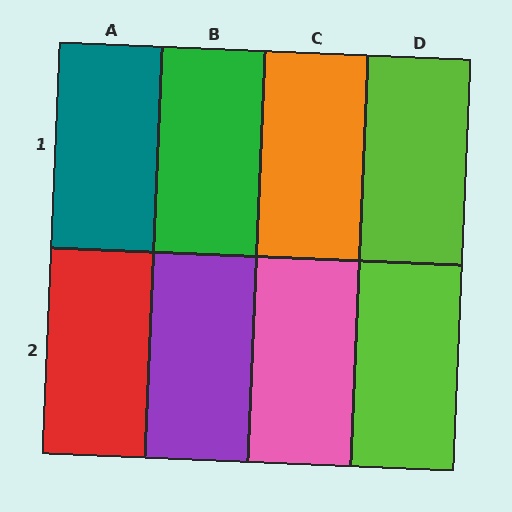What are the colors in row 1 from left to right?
Teal, green, orange, lime.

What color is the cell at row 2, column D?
Lime.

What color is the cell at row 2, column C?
Pink.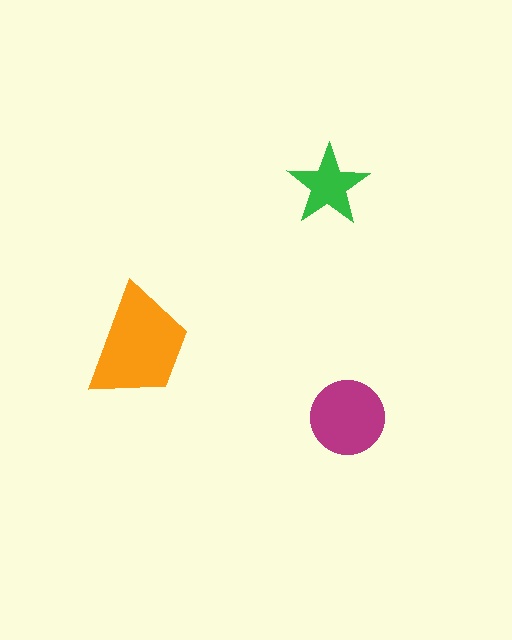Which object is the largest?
The orange trapezoid.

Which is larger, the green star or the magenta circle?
The magenta circle.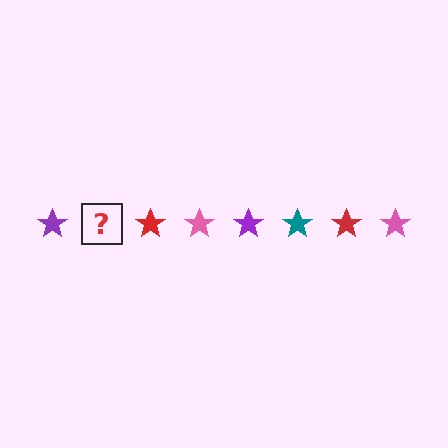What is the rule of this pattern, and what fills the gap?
The rule is that the pattern cycles through purple, teal, red, pink stars. The gap should be filled with a teal star.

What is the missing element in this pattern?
The missing element is a teal star.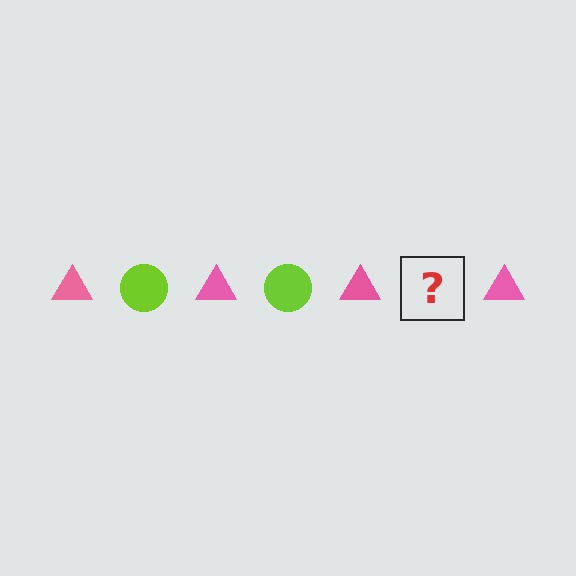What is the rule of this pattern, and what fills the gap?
The rule is that the pattern alternates between pink triangle and lime circle. The gap should be filled with a lime circle.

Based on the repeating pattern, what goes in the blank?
The blank should be a lime circle.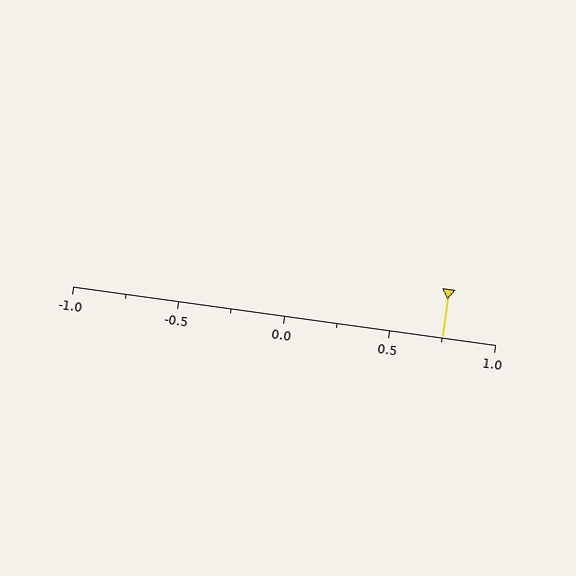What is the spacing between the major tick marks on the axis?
The major ticks are spaced 0.5 apart.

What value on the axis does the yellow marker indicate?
The marker indicates approximately 0.75.